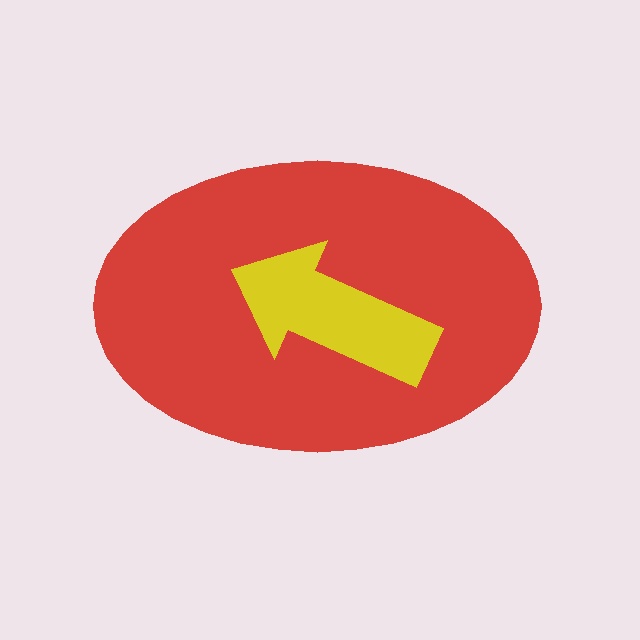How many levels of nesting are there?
2.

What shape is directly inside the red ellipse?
The yellow arrow.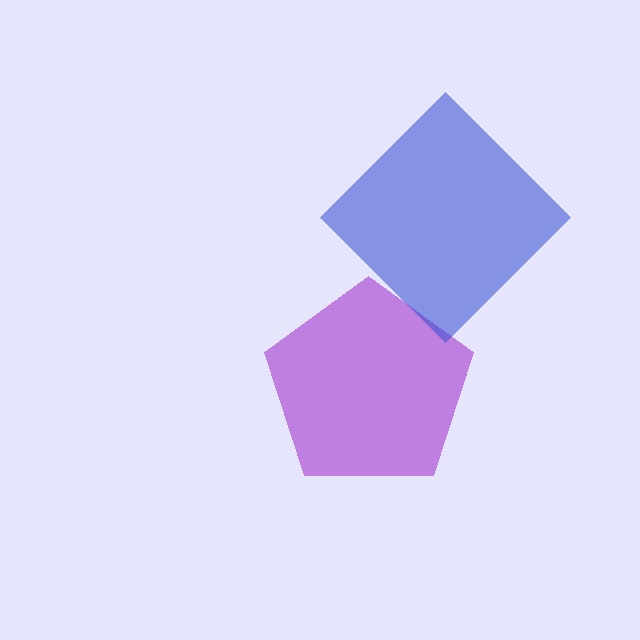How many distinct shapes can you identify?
There are 2 distinct shapes: a purple pentagon, a blue diamond.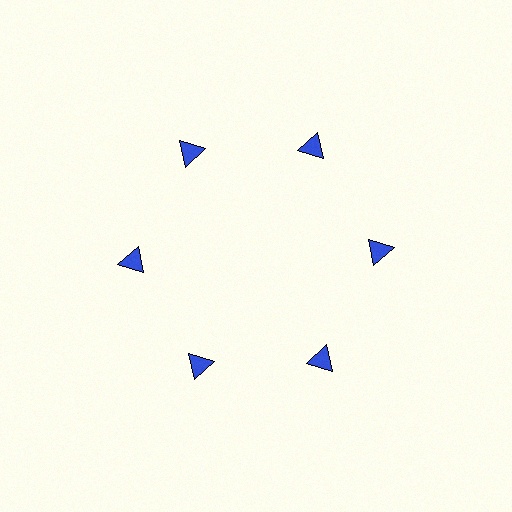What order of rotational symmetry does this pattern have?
This pattern has 6-fold rotational symmetry.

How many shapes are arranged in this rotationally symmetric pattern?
There are 6 shapes, arranged in 6 groups of 1.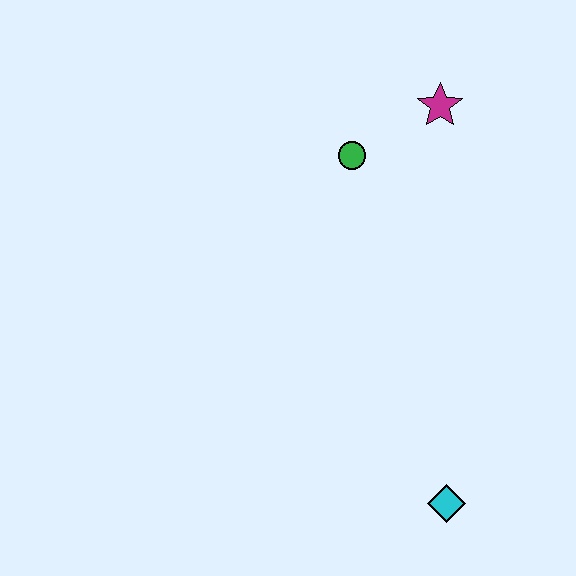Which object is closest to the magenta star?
The green circle is closest to the magenta star.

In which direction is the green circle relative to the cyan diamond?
The green circle is above the cyan diamond.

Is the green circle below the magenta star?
Yes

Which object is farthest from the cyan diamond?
The magenta star is farthest from the cyan diamond.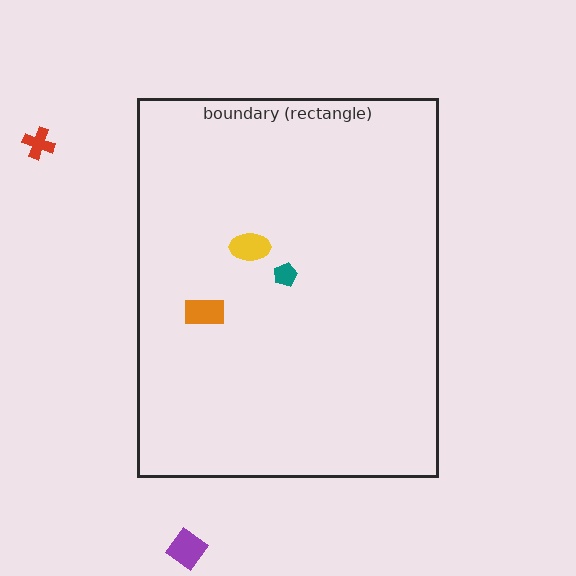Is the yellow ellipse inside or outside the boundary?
Inside.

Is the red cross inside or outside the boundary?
Outside.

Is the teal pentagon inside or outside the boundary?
Inside.